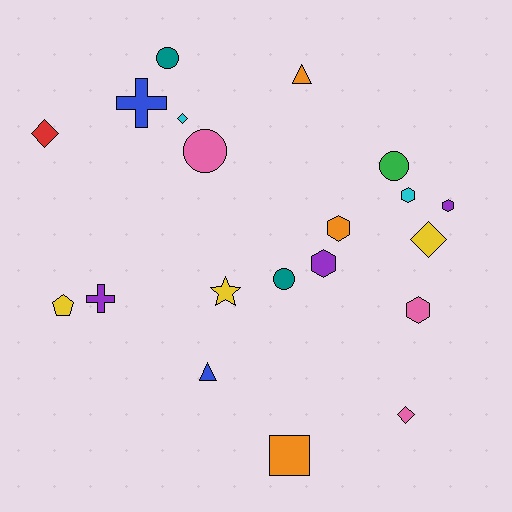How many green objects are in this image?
There is 1 green object.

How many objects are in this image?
There are 20 objects.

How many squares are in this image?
There is 1 square.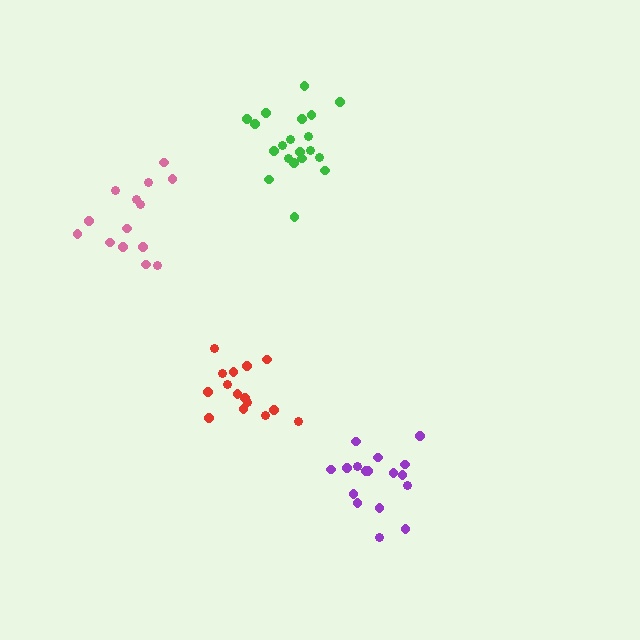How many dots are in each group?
Group 1: 20 dots, Group 2: 14 dots, Group 3: 15 dots, Group 4: 17 dots (66 total).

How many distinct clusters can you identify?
There are 4 distinct clusters.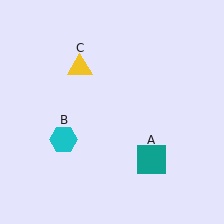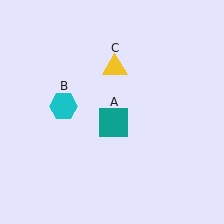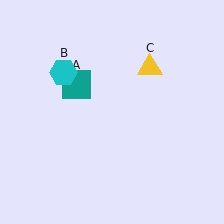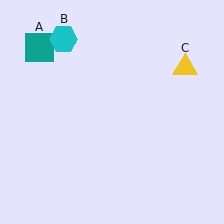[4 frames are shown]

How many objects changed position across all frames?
3 objects changed position: teal square (object A), cyan hexagon (object B), yellow triangle (object C).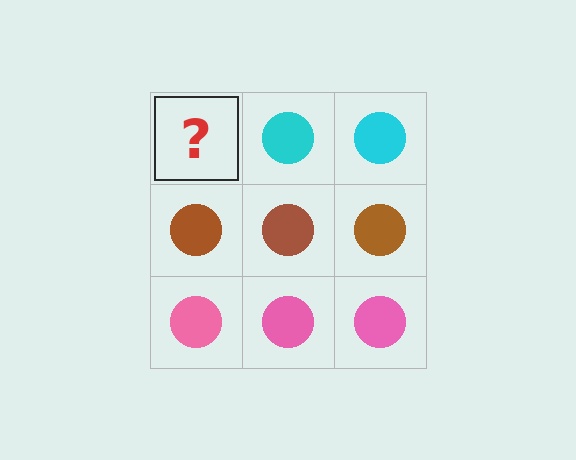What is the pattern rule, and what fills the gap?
The rule is that each row has a consistent color. The gap should be filled with a cyan circle.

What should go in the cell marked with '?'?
The missing cell should contain a cyan circle.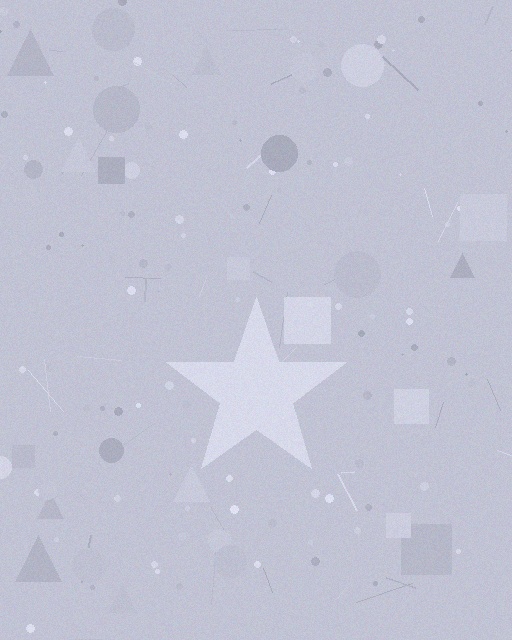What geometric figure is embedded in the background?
A star is embedded in the background.